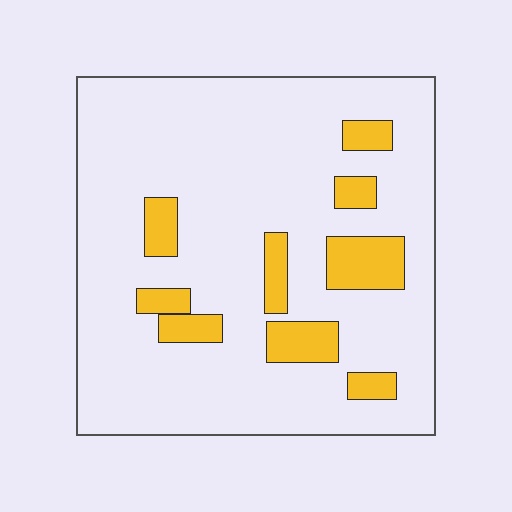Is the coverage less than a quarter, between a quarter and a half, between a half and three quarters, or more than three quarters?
Less than a quarter.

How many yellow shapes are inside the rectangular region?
9.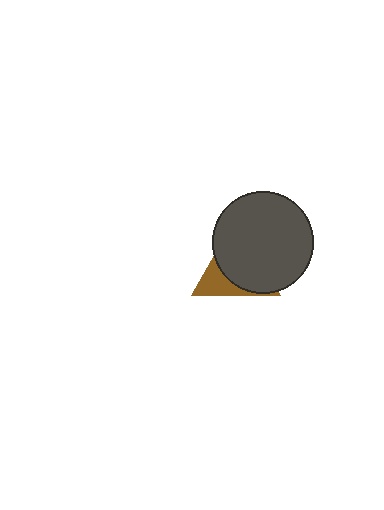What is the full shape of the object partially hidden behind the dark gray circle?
The partially hidden object is a brown triangle.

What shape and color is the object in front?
The object in front is a dark gray circle.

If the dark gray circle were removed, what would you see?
You would see the complete brown triangle.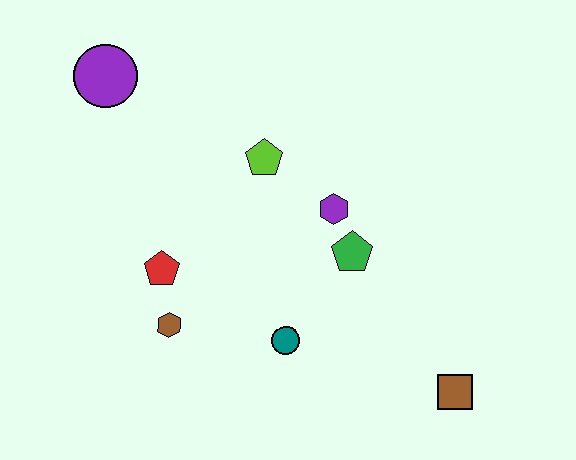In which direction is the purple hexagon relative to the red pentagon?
The purple hexagon is to the right of the red pentagon.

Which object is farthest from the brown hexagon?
The brown square is farthest from the brown hexagon.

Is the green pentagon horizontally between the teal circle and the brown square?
Yes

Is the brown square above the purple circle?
No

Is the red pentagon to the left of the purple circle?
No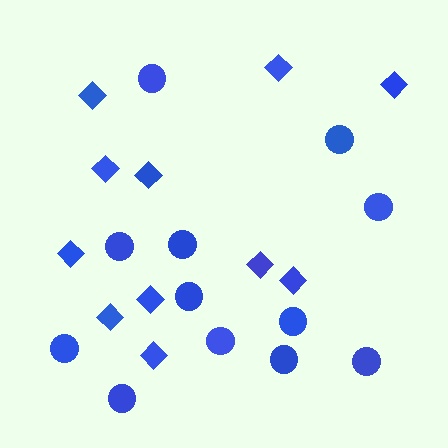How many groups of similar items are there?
There are 2 groups: one group of circles (12) and one group of diamonds (11).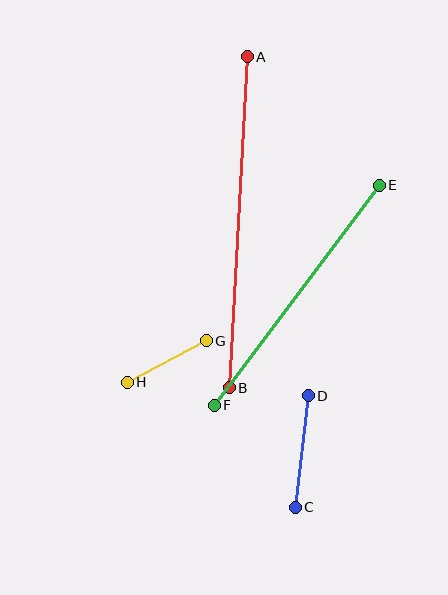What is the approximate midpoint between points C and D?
The midpoint is at approximately (302, 451) pixels.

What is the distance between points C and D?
The distance is approximately 112 pixels.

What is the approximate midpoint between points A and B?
The midpoint is at approximately (238, 222) pixels.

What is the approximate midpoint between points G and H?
The midpoint is at approximately (167, 361) pixels.